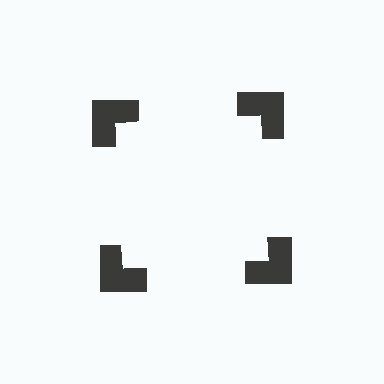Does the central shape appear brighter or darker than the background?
It typically appears slightly brighter than the background, even though no actual brightness change is drawn.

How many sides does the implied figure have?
4 sides.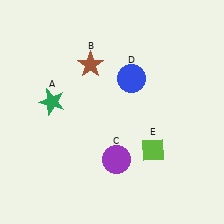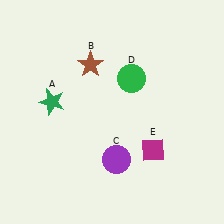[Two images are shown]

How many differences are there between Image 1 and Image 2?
There are 2 differences between the two images.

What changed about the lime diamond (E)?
In Image 1, E is lime. In Image 2, it changed to magenta.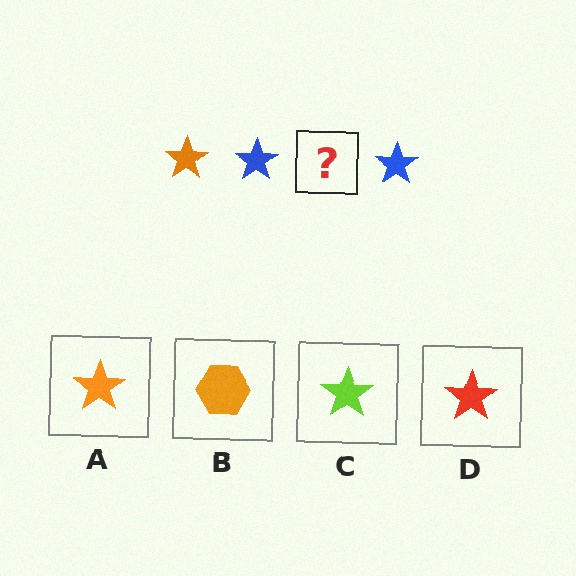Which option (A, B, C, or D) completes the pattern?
A.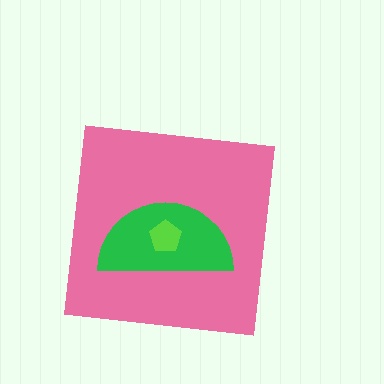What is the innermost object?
The lime pentagon.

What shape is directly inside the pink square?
The green semicircle.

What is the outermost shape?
The pink square.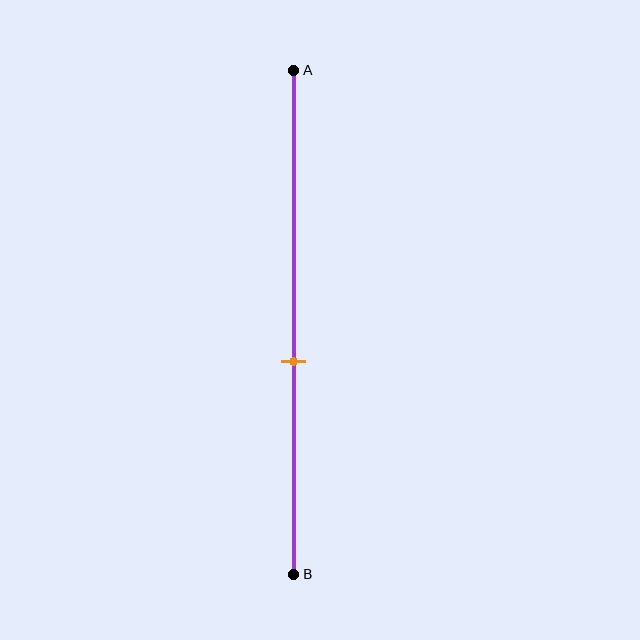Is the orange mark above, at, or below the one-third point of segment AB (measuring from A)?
The orange mark is below the one-third point of segment AB.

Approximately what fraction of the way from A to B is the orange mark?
The orange mark is approximately 60% of the way from A to B.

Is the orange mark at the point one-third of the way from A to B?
No, the mark is at about 60% from A, not at the 33% one-third point.